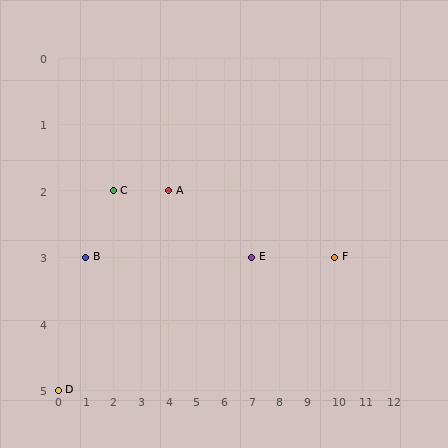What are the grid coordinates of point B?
Point B is at grid coordinates (1, 3).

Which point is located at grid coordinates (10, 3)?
Point F is at (10, 3).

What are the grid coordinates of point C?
Point C is at grid coordinates (2, 2).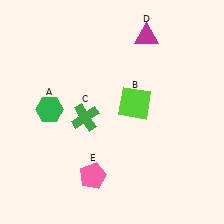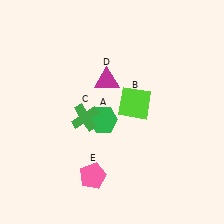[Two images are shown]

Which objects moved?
The objects that moved are: the green hexagon (A), the magenta triangle (D).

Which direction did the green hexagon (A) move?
The green hexagon (A) moved right.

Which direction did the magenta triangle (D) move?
The magenta triangle (D) moved down.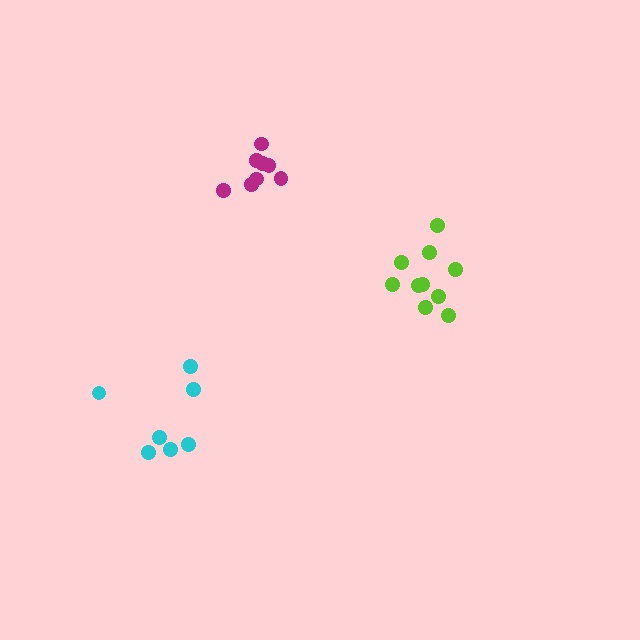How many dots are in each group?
Group 1: 7 dots, Group 2: 8 dots, Group 3: 10 dots (25 total).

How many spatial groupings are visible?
There are 3 spatial groupings.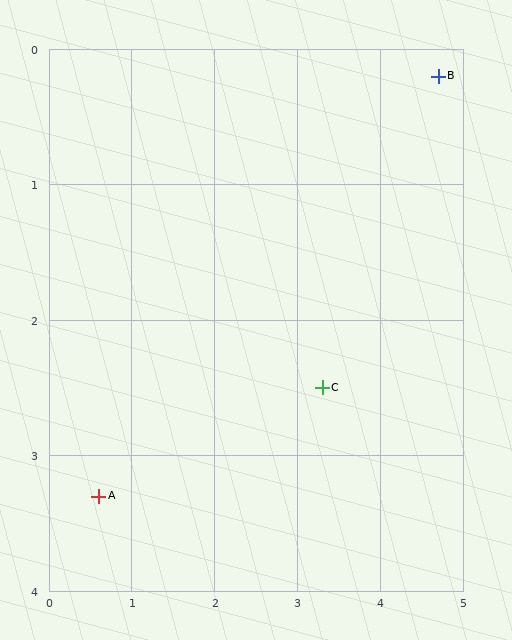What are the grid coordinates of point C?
Point C is at approximately (3.3, 2.5).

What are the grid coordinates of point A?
Point A is at approximately (0.6, 3.3).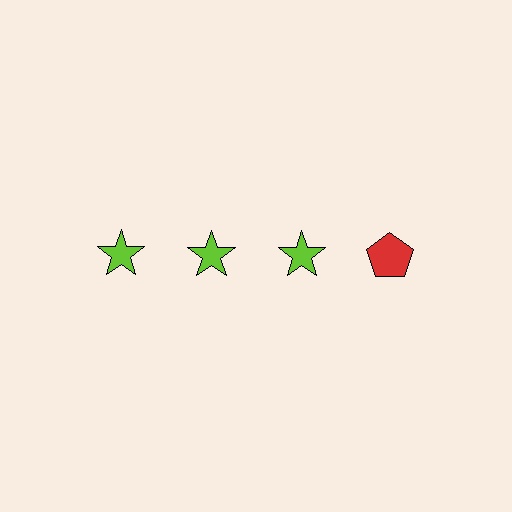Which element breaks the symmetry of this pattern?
The red pentagon in the top row, second from right column breaks the symmetry. All other shapes are lime stars.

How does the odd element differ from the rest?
It differs in both color (red instead of lime) and shape (pentagon instead of star).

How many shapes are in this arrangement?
There are 4 shapes arranged in a grid pattern.